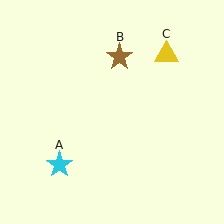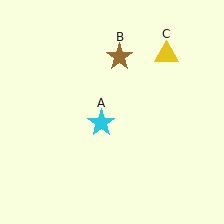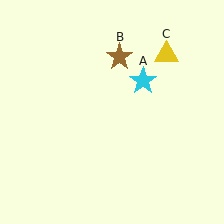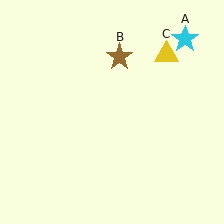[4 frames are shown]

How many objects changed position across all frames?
1 object changed position: cyan star (object A).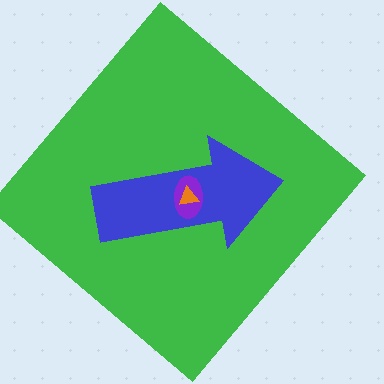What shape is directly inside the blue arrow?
The purple ellipse.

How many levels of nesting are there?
4.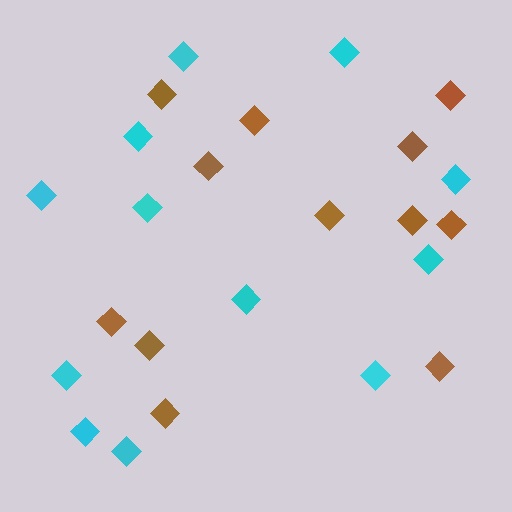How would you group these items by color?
There are 2 groups: one group of brown diamonds (12) and one group of cyan diamonds (12).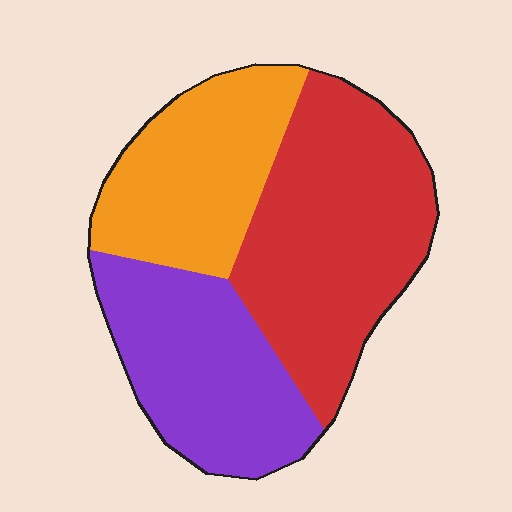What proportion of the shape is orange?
Orange covers about 30% of the shape.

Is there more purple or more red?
Red.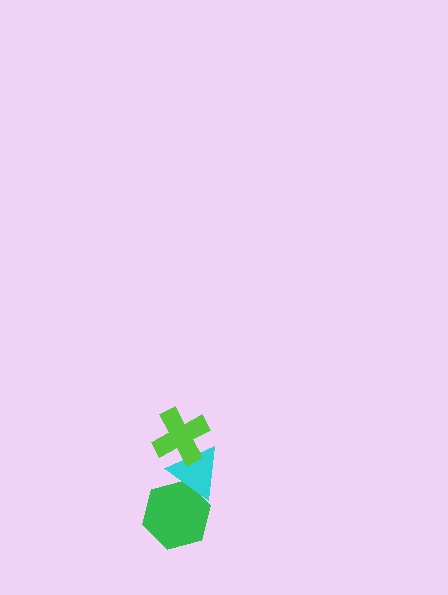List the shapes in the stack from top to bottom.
From top to bottom: the lime cross, the cyan triangle, the green hexagon.